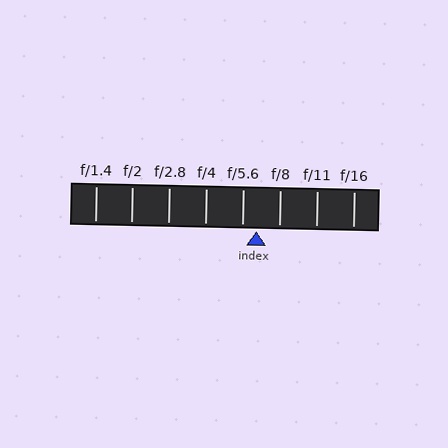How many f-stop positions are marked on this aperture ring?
There are 8 f-stop positions marked.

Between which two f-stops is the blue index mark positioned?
The index mark is between f/5.6 and f/8.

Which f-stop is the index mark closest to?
The index mark is closest to f/5.6.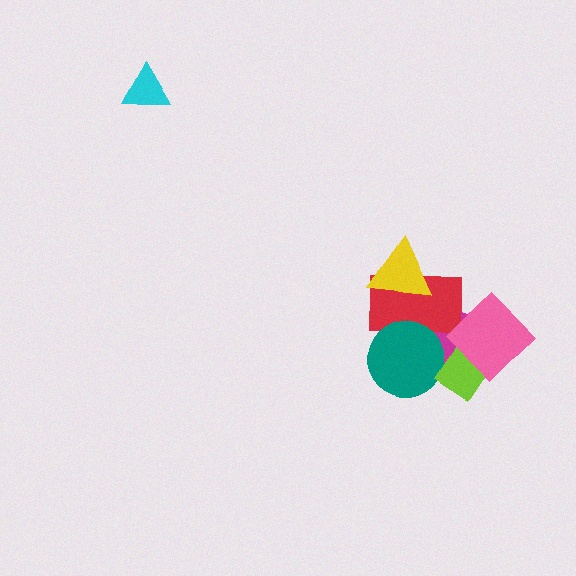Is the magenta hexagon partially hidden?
Yes, it is partially covered by another shape.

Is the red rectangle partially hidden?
Yes, it is partially covered by another shape.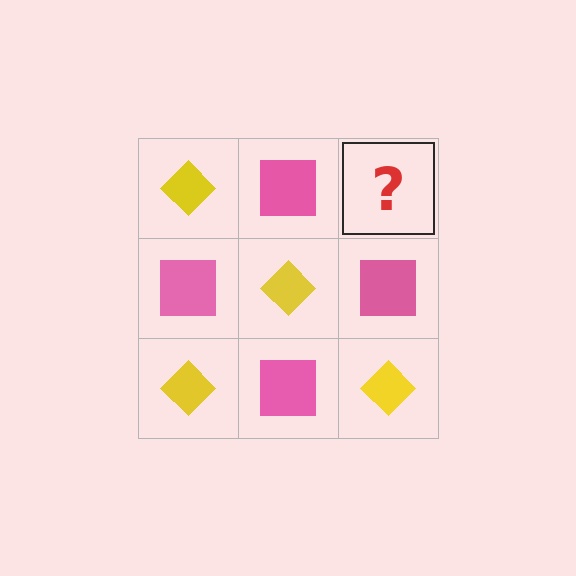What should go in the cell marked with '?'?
The missing cell should contain a yellow diamond.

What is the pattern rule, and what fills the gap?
The rule is that it alternates yellow diamond and pink square in a checkerboard pattern. The gap should be filled with a yellow diamond.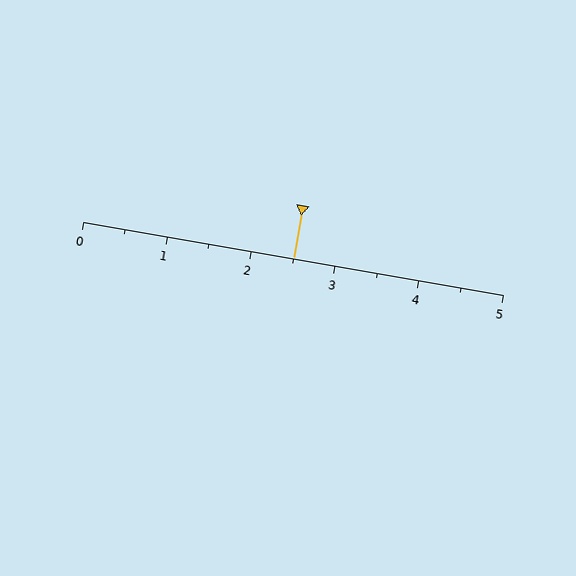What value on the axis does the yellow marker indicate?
The marker indicates approximately 2.5.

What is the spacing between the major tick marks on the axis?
The major ticks are spaced 1 apart.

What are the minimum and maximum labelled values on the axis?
The axis runs from 0 to 5.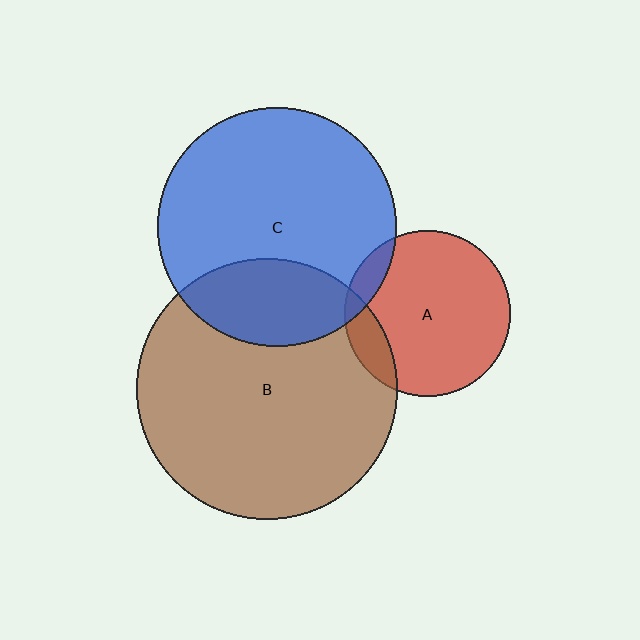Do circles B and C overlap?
Yes.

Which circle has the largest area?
Circle B (brown).